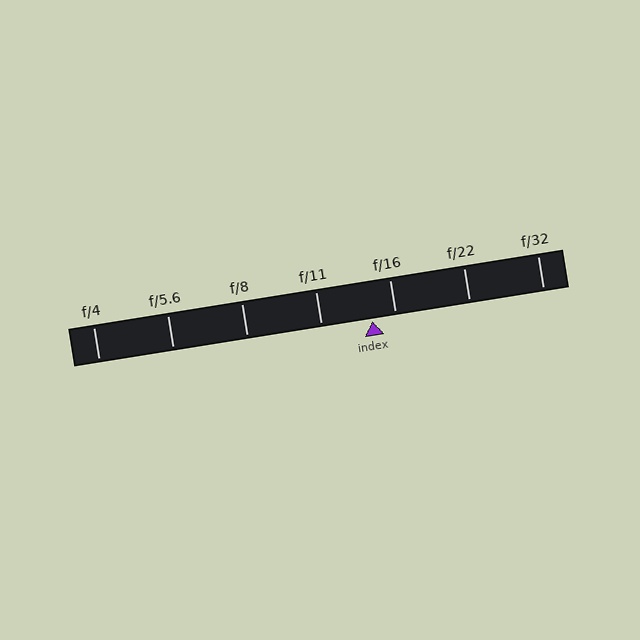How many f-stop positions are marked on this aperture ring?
There are 7 f-stop positions marked.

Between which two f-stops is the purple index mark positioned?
The index mark is between f/11 and f/16.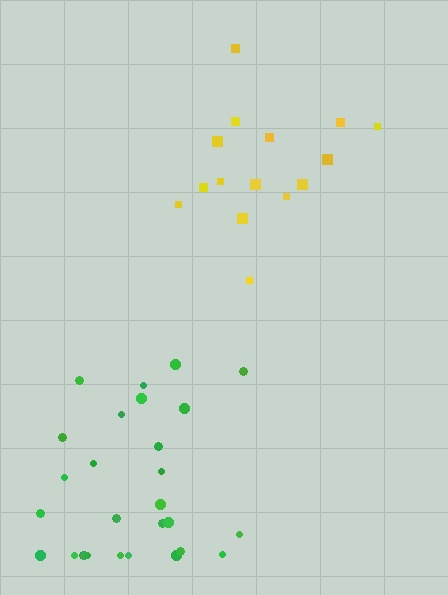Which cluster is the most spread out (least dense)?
Yellow.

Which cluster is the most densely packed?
Green.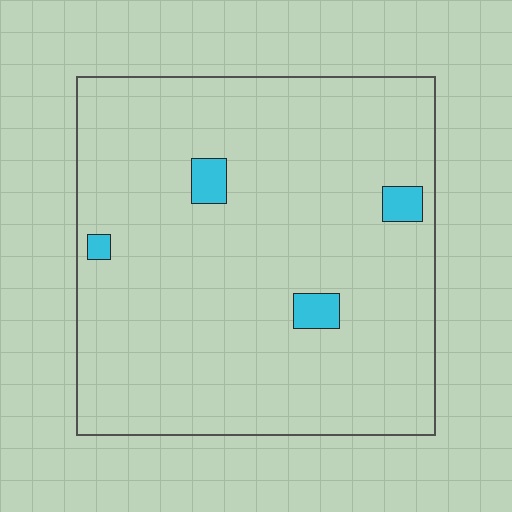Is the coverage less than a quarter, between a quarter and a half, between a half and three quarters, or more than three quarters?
Less than a quarter.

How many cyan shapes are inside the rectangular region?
4.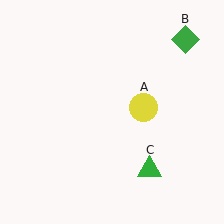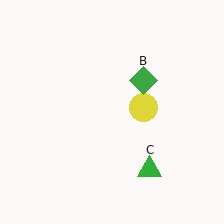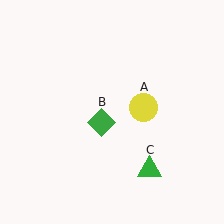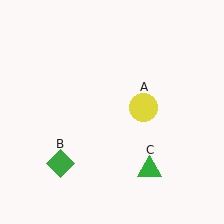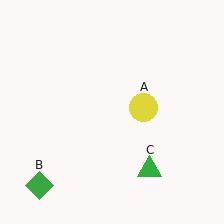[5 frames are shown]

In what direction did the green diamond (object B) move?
The green diamond (object B) moved down and to the left.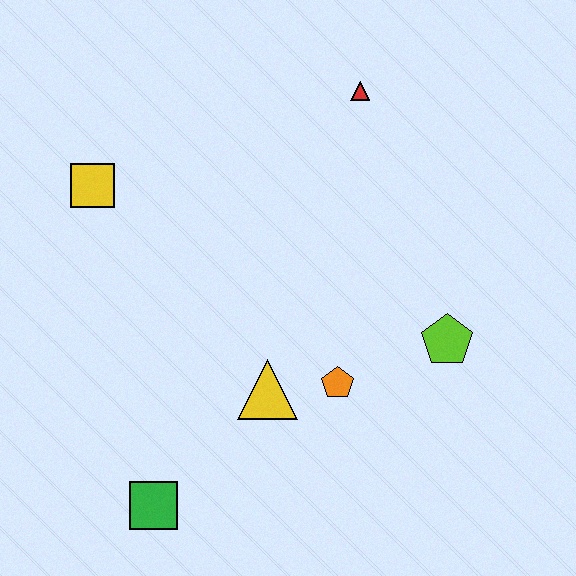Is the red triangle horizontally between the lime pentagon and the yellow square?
Yes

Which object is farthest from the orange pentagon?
The yellow square is farthest from the orange pentagon.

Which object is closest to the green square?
The yellow triangle is closest to the green square.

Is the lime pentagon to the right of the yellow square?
Yes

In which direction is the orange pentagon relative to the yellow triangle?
The orange pentagon is to the right of the yellow triangle.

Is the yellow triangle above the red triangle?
No